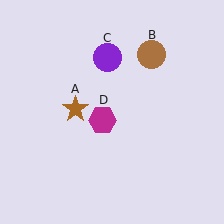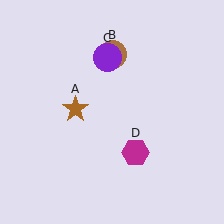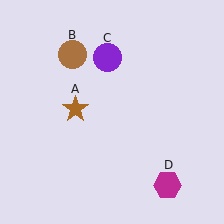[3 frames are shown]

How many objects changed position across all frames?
2 objects changed position: brown circle (object B), magenta hexagon (object D).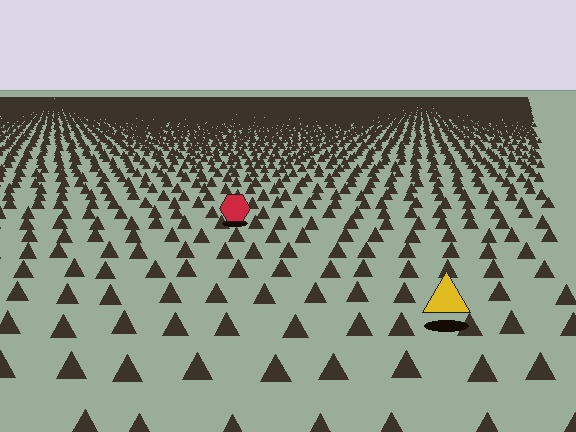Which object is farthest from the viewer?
The red hexagon is farthest from the viewer. It appears smaller and the ground texture around it is denser.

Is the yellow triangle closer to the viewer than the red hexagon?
Yes. The yellow triangle is closer — you can tell from the texture gradient: the ground texture is coarser near it.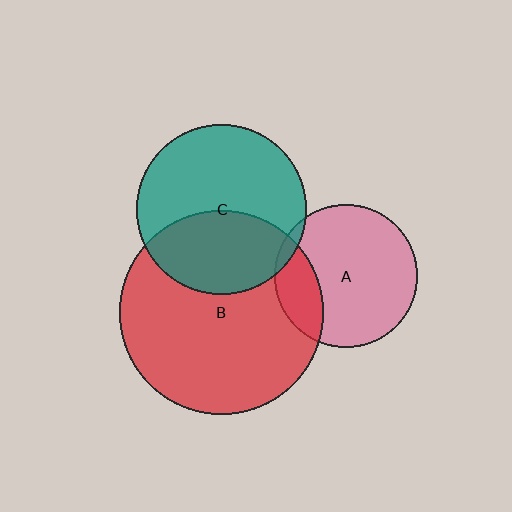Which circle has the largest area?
Circle B (red).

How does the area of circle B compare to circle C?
Approximately 1.4 times.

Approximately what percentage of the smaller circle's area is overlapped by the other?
Approximately 5%.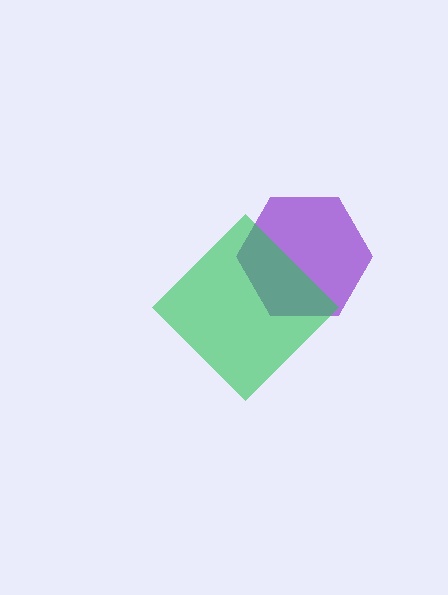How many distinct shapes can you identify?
There are 2 distinct shapes: a purple hexagon, a green diamond.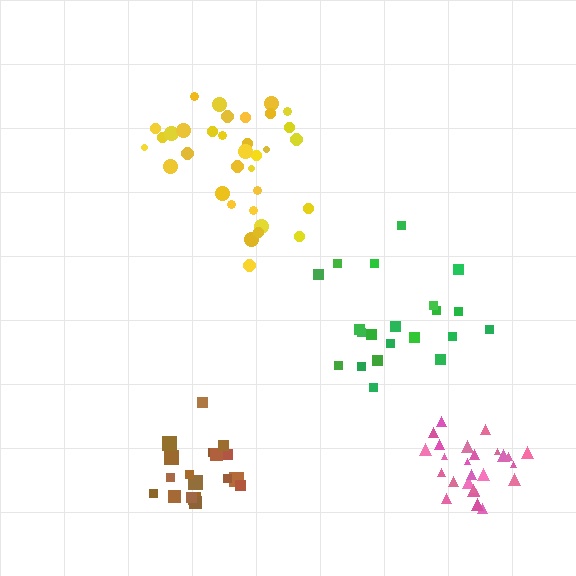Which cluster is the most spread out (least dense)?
Green.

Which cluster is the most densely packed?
Pink.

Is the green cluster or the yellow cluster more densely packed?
Yellow.